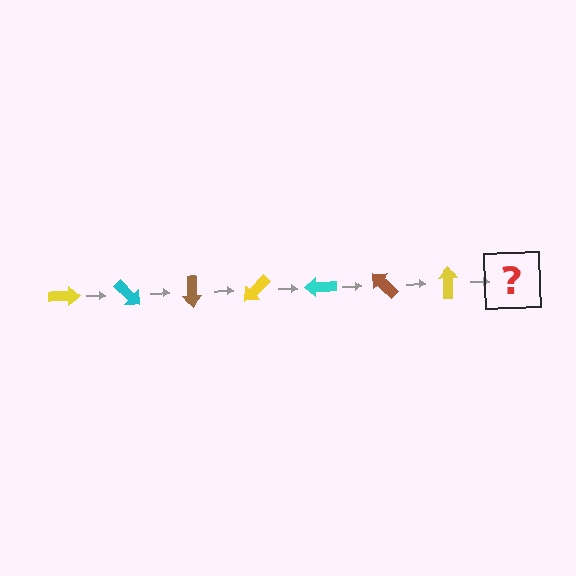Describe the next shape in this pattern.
It should be a cyan arrow, rotated 315 degrees from the start.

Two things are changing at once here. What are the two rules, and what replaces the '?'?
The two rules are that it rotates 45 degrees each step and the color cycles through yellow, cyan, and brown. The '?' should be a cyan arrow, rotated 315 degrees from the start.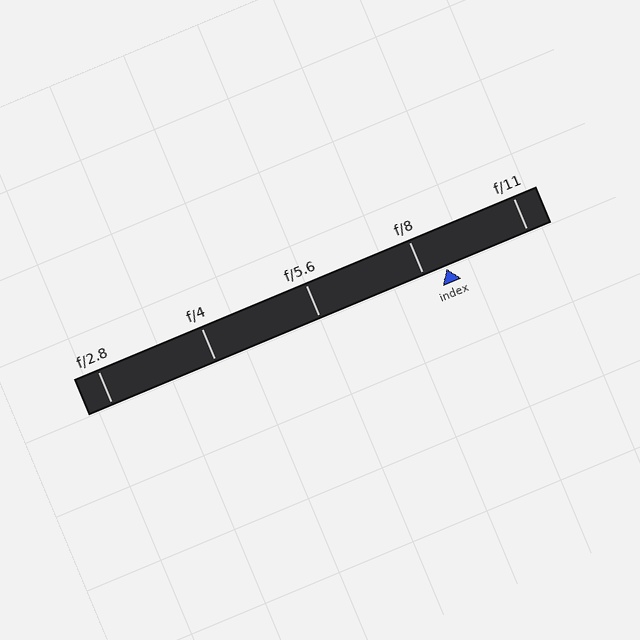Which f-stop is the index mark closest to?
The index mark is closest to f/8.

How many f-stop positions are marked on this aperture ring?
There are 5 f-stop positions marked.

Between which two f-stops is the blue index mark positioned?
The index mark is between f/8 and f/11.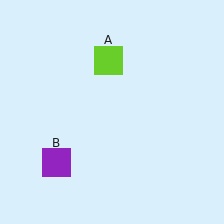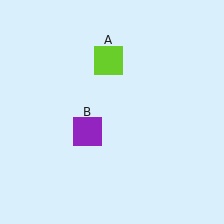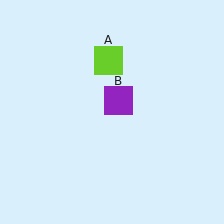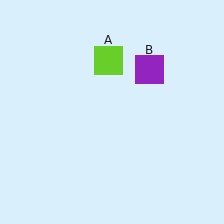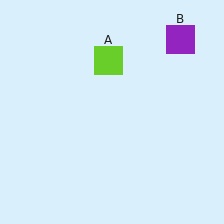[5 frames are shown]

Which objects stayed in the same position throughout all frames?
Lime square (object A) remained stationary.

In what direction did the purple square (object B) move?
The purple square (object B) moved up and to the right.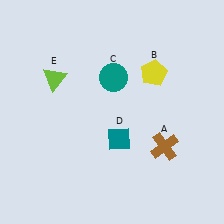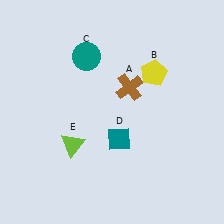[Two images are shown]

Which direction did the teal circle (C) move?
The teal circle (C) moved left.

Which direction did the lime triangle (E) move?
The lime triangle (E) moved down.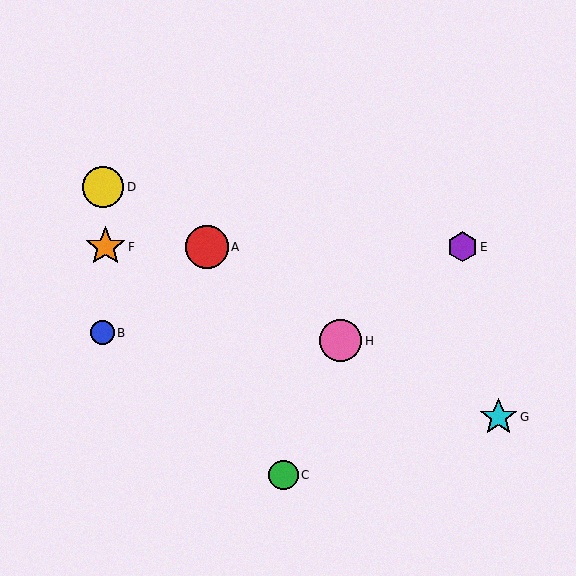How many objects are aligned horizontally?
3 objects (A, E, F) are aligned horizontally.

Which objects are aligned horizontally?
Objects A, E, F are aligned horizontally.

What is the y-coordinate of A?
Object A is at y≈247.